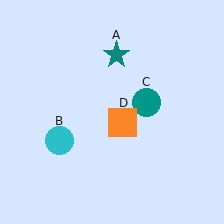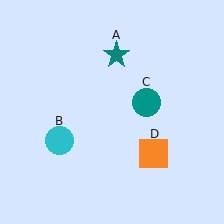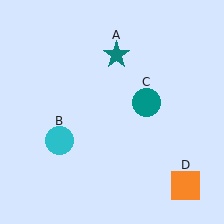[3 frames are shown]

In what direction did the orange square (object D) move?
The orange square (object D) moved down and to the right.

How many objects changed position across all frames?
1 object changed position: orange square (object D).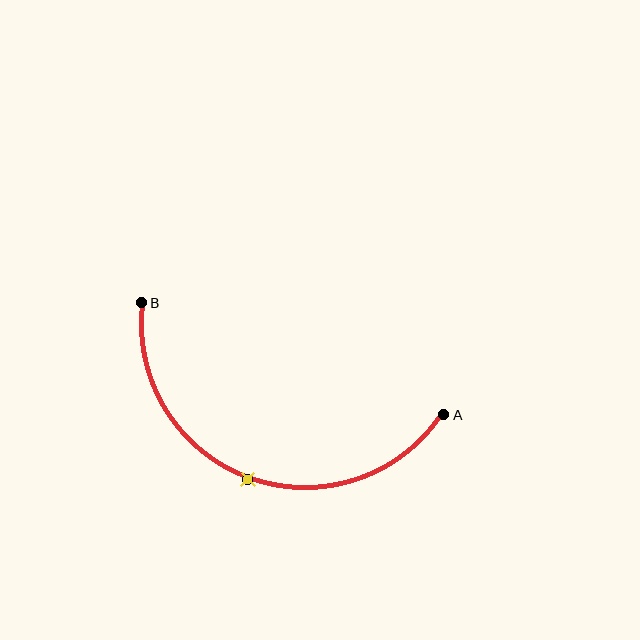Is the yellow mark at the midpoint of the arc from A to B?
Yes. The yellow mark lies on the arc at equal arc-length from both A and B — it is the arc midpoint.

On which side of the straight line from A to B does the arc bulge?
The arc bulges below the straight line connecting A and B.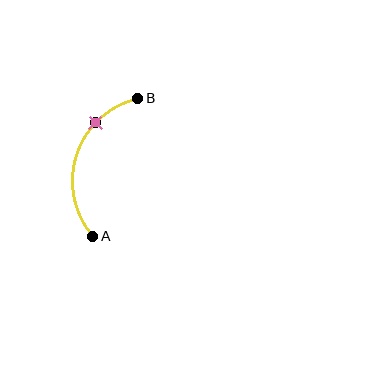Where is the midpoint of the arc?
The arc midpoint is the point on the curve farthest from the straight line joining A and B. It sits to the left of that line.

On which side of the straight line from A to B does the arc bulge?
The arc bulges to the left of the straight line connecting A and B.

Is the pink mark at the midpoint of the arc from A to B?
No. The pink mark lies on the arc but is closer to endpoint B. The arc midpoint would be at the point on the curve equidistant along the arc from both A and B.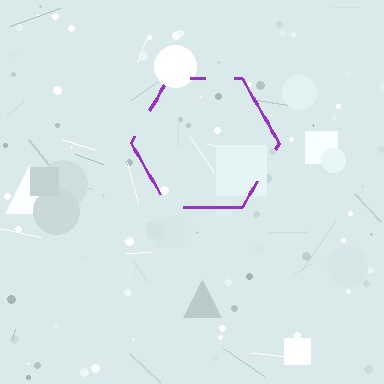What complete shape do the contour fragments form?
The contour fragments form a hexagon.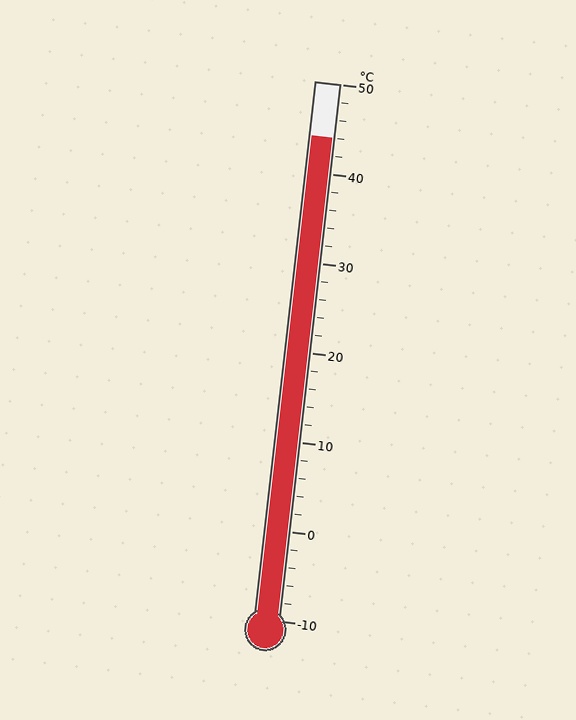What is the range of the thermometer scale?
The thermometer scale ranges from -10°C to 50°C.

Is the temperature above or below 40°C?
The temperature is above 40°C.